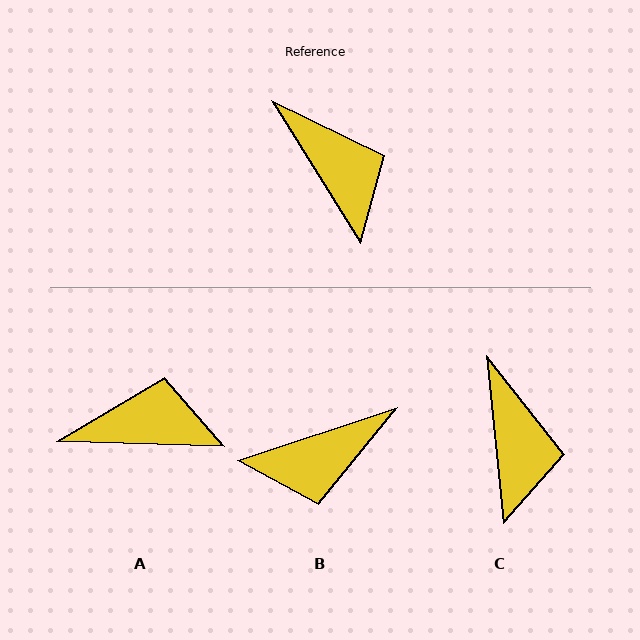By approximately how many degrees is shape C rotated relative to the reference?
Approximately 26 degrees clockwise.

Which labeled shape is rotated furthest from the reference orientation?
B, about 103 degrees away.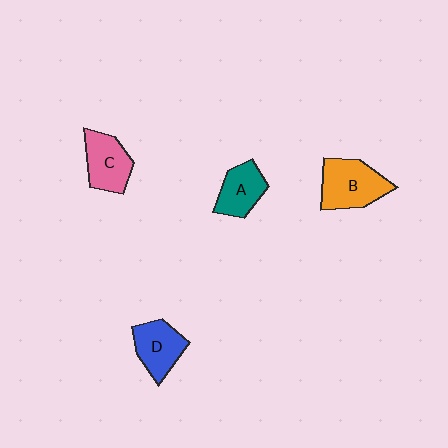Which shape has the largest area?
Shape B (orange).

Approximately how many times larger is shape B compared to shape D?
Approximately 1.3 times.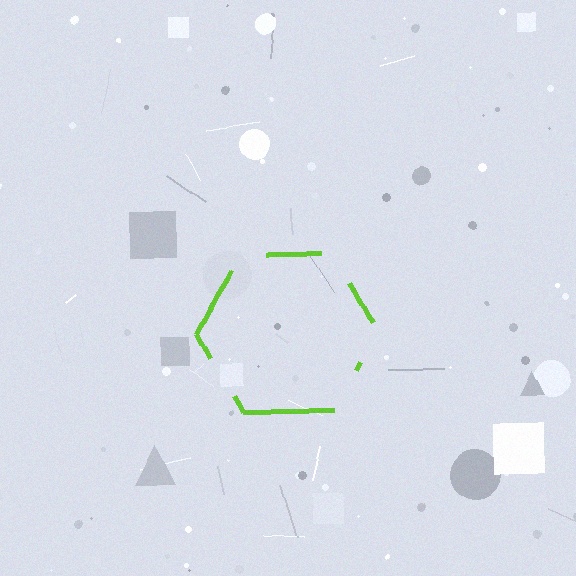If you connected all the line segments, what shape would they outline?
They would outline a hexagon.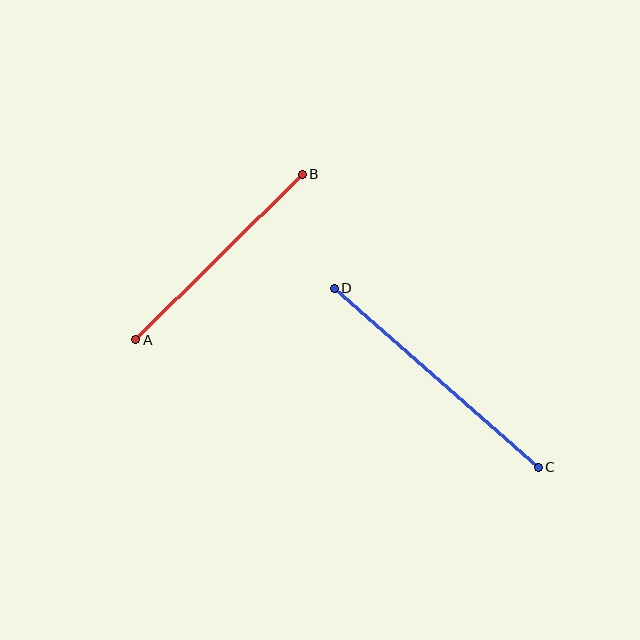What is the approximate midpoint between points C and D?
The midpoint is at approximately (436, 378) pixels.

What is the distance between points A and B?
The distance is approximately 235 pixels.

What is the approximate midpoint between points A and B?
The midpoint is at approximately (219, 257) pixels.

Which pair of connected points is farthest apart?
Points C and D are farthest apart.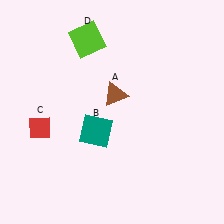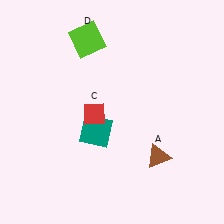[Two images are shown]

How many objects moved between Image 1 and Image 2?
2 objects moved between the two images.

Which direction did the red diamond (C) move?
The red diamond (C) moved right.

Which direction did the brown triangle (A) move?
The brown triangle (A) moved down.